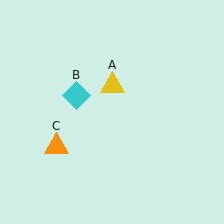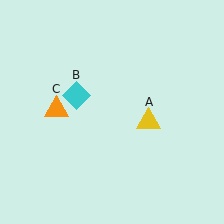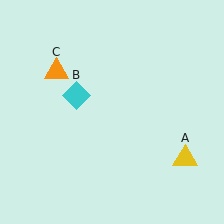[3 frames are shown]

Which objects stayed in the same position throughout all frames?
Cyan diamond (object B) remained stationary.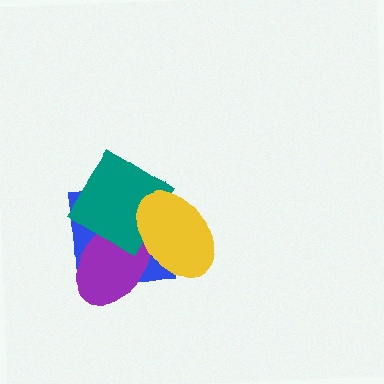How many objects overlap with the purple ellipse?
3 objects overlap with the purple ellipse.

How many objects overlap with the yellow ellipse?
3 objects overlap with the yellow ellipse.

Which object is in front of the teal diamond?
The yellow ellipse is in front of the teal diamond.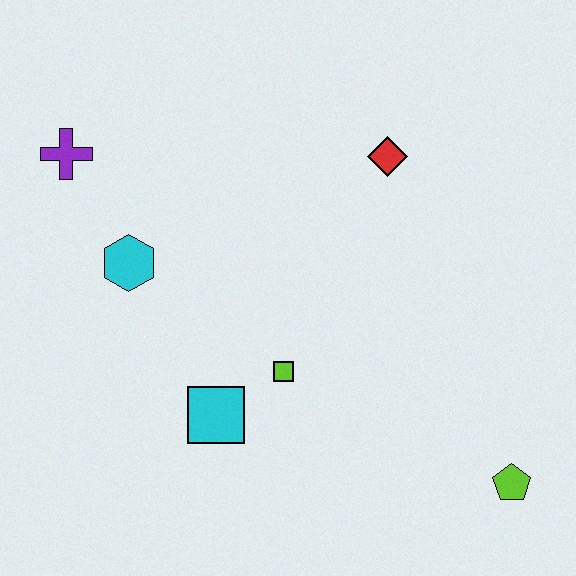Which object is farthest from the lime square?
The purple cross is farthest from the lime square.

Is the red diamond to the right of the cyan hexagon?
Yes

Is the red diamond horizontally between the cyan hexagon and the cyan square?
No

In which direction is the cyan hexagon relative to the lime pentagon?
The cyan hexagon is to the left of the lime pentagon.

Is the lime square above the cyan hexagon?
No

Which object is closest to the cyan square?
The lime square is closest to the cyan square.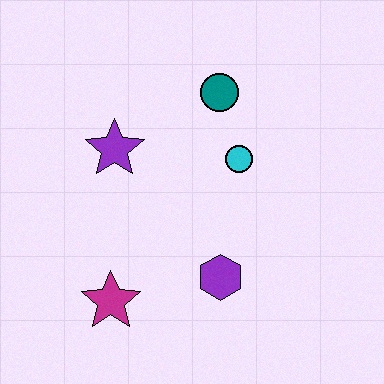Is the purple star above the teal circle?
No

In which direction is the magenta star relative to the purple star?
The magenta star is below the purple star.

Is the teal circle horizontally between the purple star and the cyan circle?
Yes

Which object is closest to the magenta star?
The purple hexagon is closest to the magenta star.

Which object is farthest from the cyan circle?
The magenta star is farthest from the cyan circle.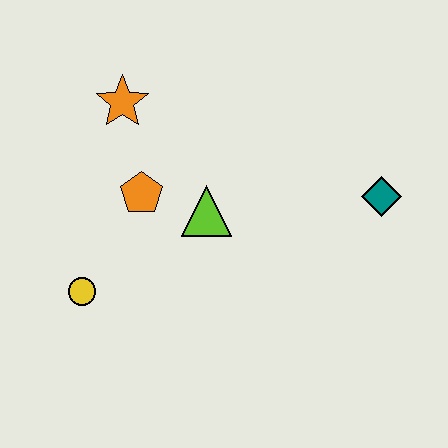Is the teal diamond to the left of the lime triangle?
No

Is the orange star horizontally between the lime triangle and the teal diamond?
No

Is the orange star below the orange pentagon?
No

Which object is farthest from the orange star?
The teal diamond is farthest from the orange star.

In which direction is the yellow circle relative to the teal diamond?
The yellow circle is to the left of the teal diamond.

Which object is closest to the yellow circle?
The orange pentagon is closest to the yellow circle.